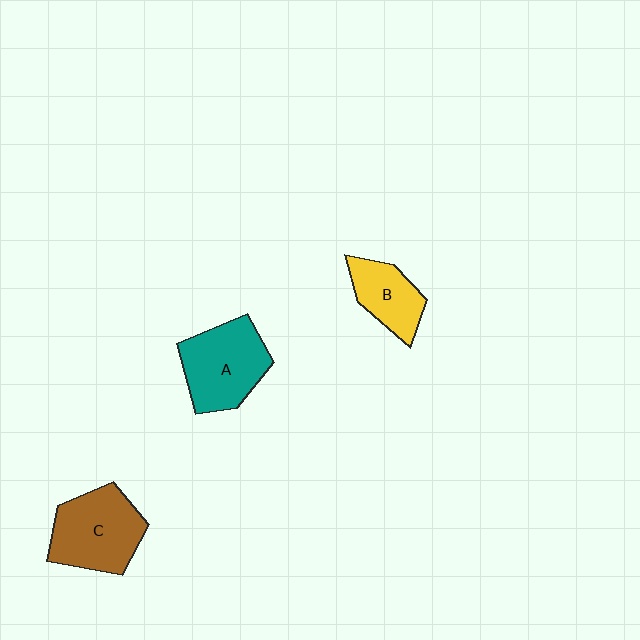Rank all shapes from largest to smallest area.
From largest to smallest: C (brown), A (teal), B (yellow).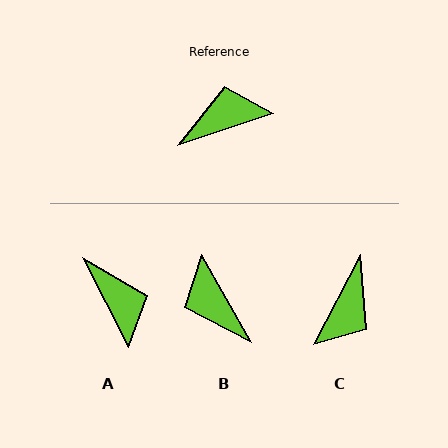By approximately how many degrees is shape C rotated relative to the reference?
Approximately 136 degrees clockwise.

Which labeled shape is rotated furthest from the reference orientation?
C, about 136 degrees away.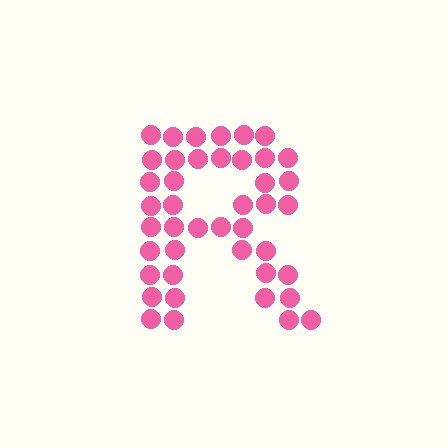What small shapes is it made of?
It is made of small circles.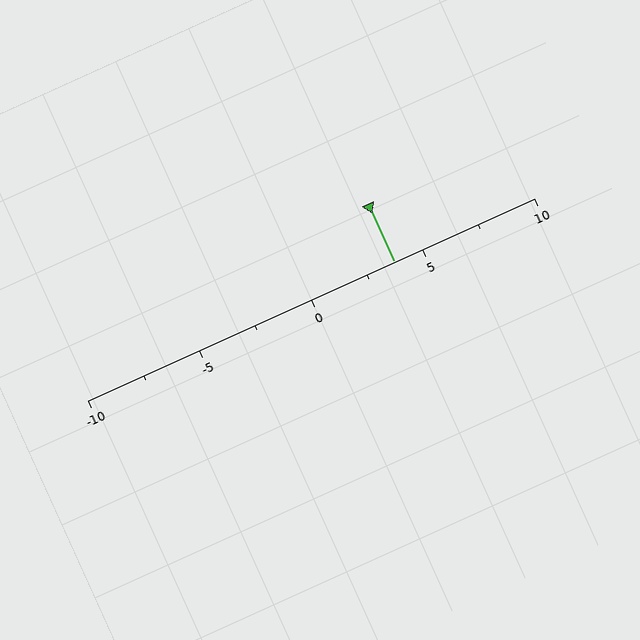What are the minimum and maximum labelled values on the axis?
The axis runs from -10 to 10.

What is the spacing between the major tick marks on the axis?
The major ticks are spaced 5 apart.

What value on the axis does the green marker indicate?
The marker indicates approximately 3.8.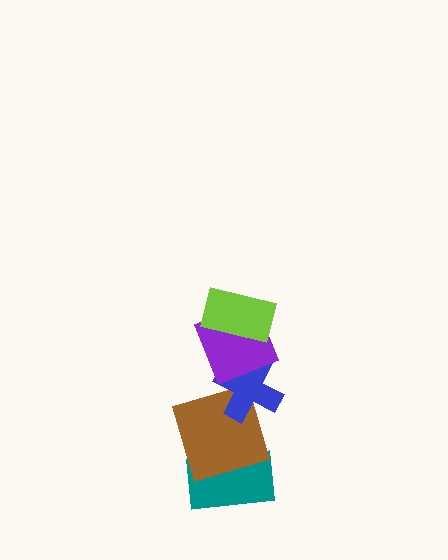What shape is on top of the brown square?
The blue cross is on top of the brown square.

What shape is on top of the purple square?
The lime rectangle is on top of the purple square.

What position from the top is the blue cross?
The blue cross is 3rd from the top.